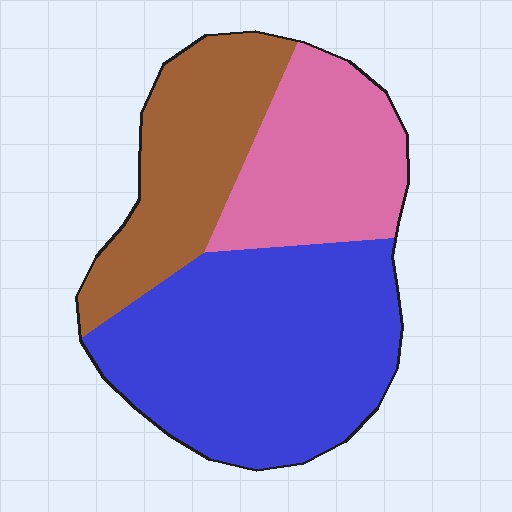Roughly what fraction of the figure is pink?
Pink takes up about one quarter (1/4) of the figure.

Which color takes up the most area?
Blue, at roughly 50%.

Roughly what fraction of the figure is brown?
Brown covers about 25% of the figure.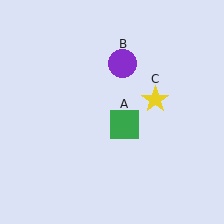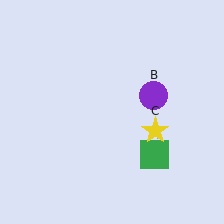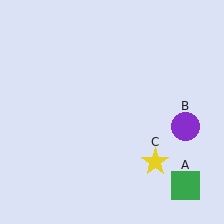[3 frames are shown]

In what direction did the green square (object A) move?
The green square (object A) moved down and to the right.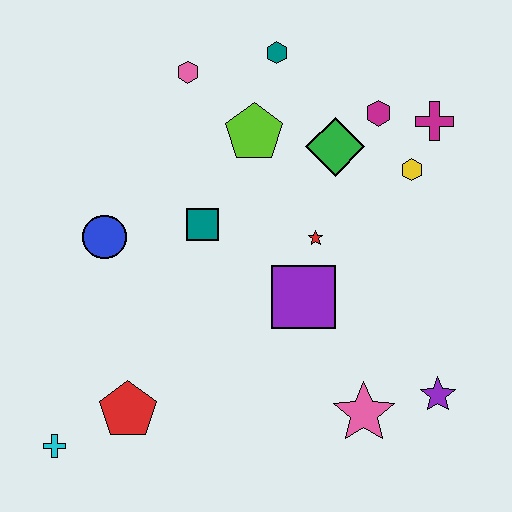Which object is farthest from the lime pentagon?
The cyan cross is farthest from the lime pentagon.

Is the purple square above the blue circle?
No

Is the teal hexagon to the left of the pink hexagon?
No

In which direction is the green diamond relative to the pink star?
The green diamond is above the pink star.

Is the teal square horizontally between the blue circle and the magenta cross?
Yes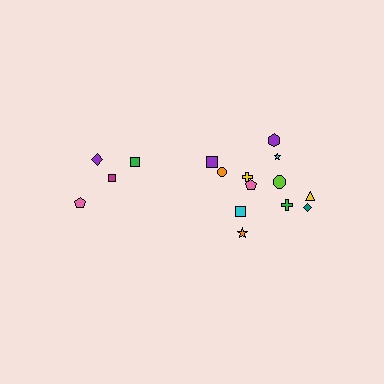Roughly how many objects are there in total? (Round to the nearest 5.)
Roughly 15 objects in total.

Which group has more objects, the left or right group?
The right group.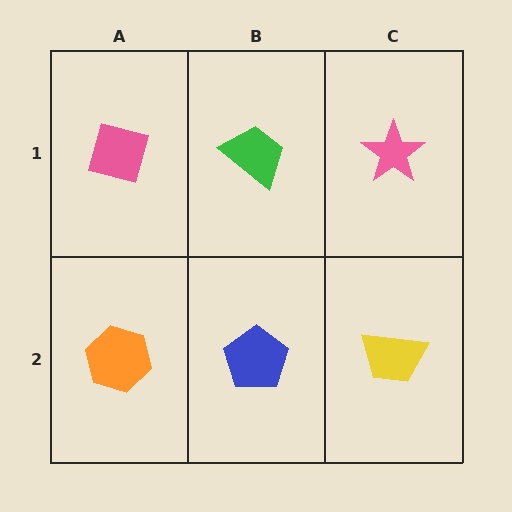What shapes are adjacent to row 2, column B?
A green trapezoid (row 1, column B), an orange hexagon (row 2, column A), a yellow trapezoid (row 2, column C).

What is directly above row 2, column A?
A pink diamond.